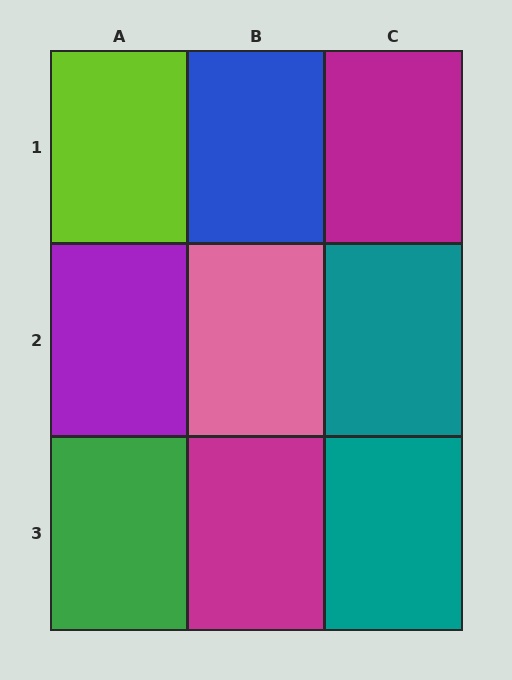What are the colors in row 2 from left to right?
Purple, pink, teal.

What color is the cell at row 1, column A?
Lime.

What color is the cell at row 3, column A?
Green.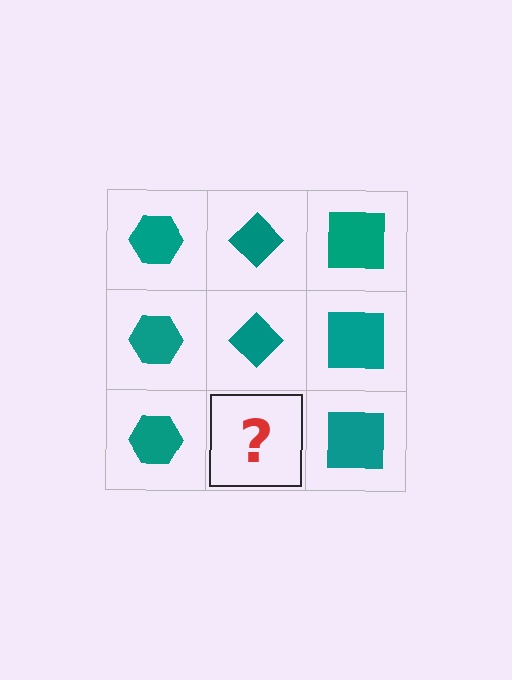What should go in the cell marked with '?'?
The missing cell should contain a teal diamond.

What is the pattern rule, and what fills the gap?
The rule is that each column has a consistent shape. The gap should be filled with a teal diamond.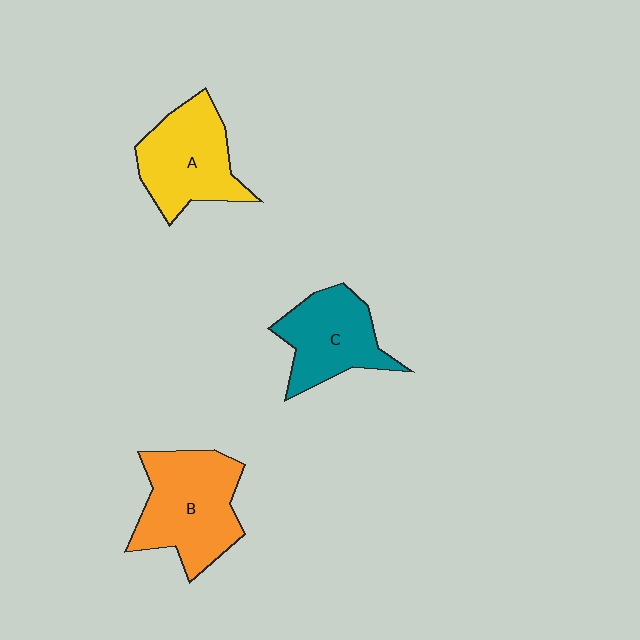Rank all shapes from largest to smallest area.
From largest to smallest: B (orange), A (yellow), C (teal).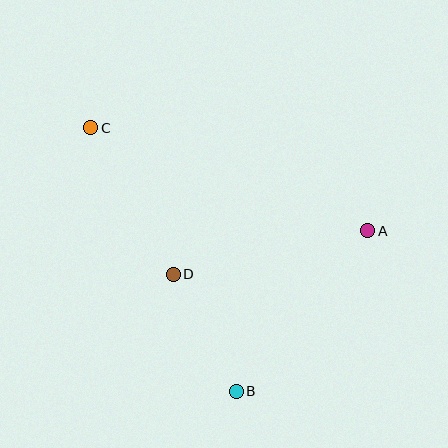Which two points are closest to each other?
Points B and D are closest to each other.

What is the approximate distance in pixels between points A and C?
The distance between A and C is approximately 296 pixels.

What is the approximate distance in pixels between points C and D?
The distance between C and D is approximately 168 pixels.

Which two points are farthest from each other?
Points B and C are farthest from each other.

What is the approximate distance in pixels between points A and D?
The distance between A and D is approximately 199 pixels.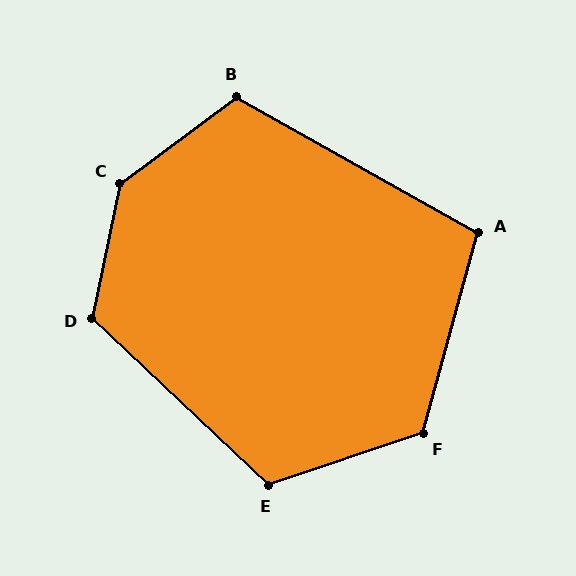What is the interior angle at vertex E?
Approximately 118 degrees (obtuse).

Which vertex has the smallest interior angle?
A, at approximately 104 degrees.